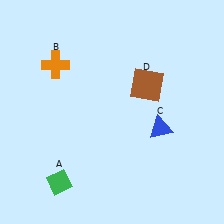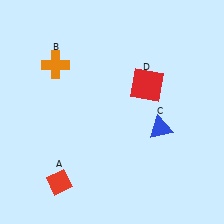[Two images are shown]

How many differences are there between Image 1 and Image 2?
There are 2 differences between the two images.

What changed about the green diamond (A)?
In Image 1, A is green. In Image 2, it changed to red.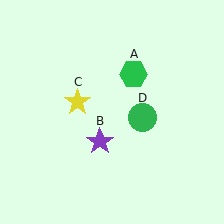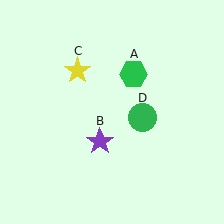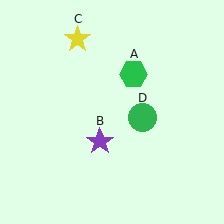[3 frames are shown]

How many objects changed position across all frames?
1 object changed position: yellow star (object C).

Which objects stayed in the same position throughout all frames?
Green hexagon (object A) and purple star (object B) and green circle (object D) remained stationary.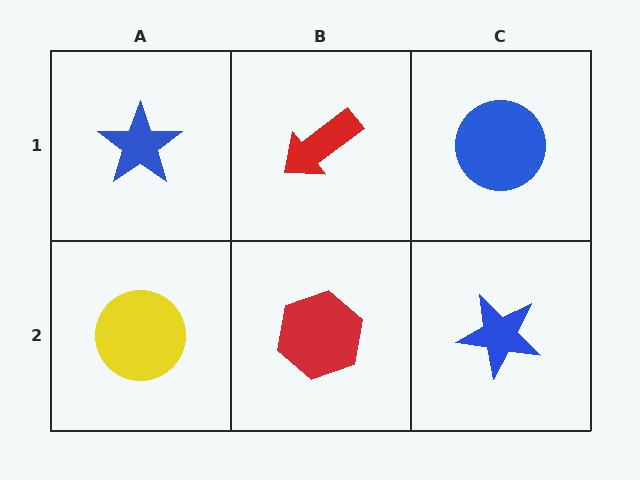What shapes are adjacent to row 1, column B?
A red hexagon (row 2, column B), a blue star (row 1, column A), a blue circle (row 1, column C).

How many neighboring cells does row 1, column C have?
2.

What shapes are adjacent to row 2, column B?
A red arrow (row 1, column B), a yellow circle (row 2, column A), a blue star (row 2, column C).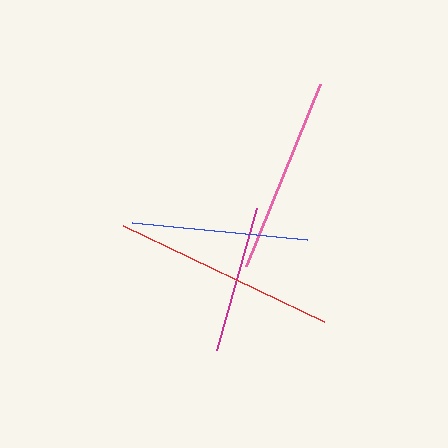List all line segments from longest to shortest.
From longest to shortest: red, pink, blue, magenta.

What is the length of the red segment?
The red segment is approximately 223 pixels long.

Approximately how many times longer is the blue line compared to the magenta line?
The blue line is approximately 1.2 times the length of the magenta line.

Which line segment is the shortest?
The magenta line is the shortest at approximately 147 pixels.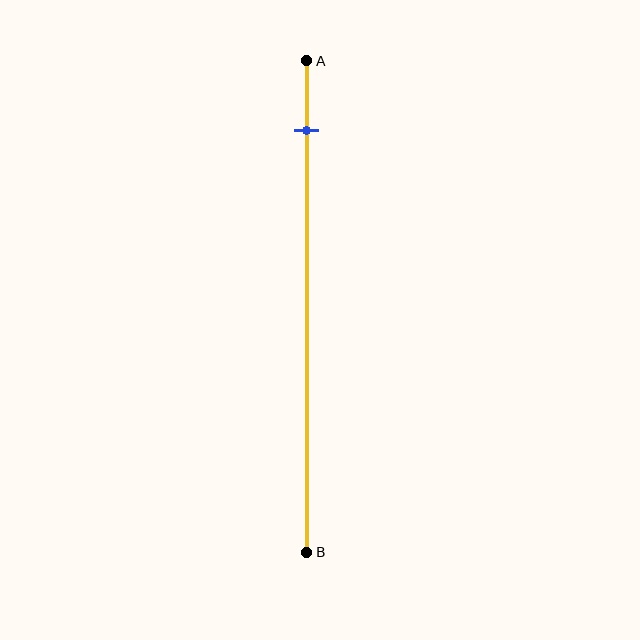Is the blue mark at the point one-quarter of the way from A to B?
No, the mark is at about 15% from A, not at the 25% one-quarter point.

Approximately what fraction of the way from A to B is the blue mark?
The blue mark is approximately 15% of the way from A to B.